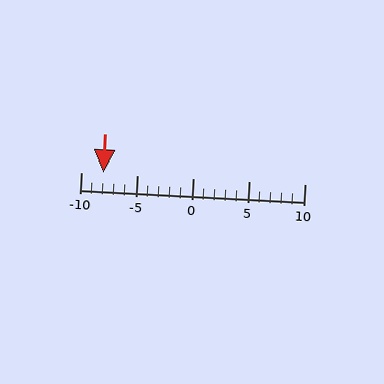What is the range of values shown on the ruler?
The ruler shows values from -10 to 10.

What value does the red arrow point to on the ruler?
The red arrow points to approximately -8.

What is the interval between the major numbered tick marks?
The major tick marks are spaced 5 units apart.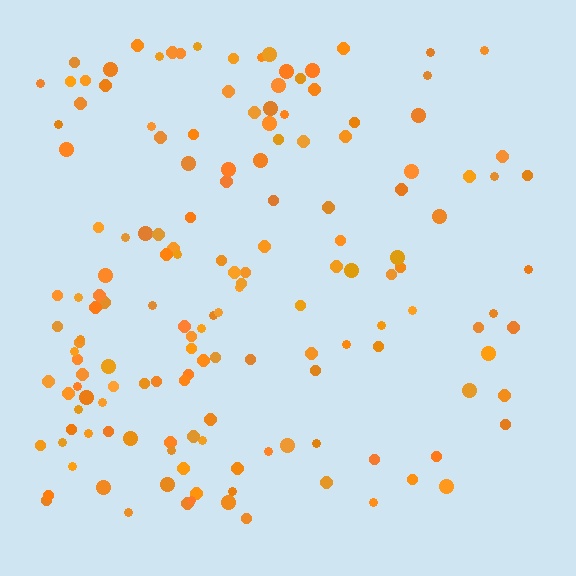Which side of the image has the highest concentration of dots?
The left.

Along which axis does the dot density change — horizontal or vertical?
Horizontal.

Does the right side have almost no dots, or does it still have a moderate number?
Still a moderate number, just noticeably fewer than the left.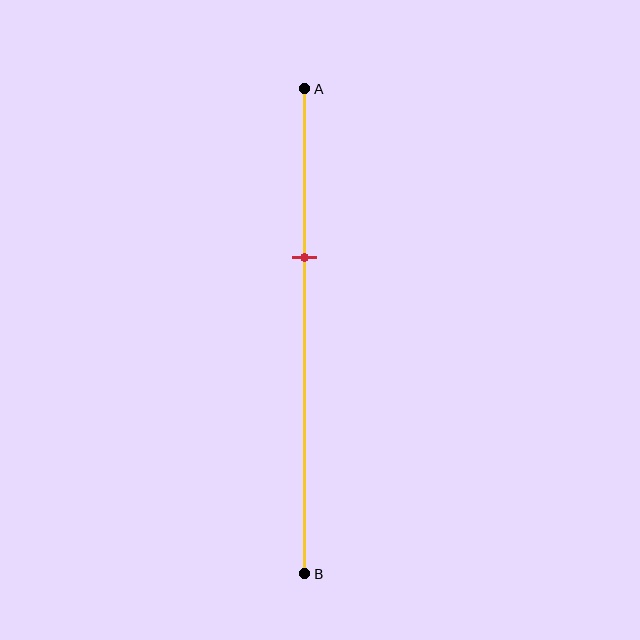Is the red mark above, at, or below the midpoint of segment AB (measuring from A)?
The red mark is above the midpoint of segment AB.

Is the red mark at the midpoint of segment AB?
No, the mark is at about 35% from A, not at the 50% midpoint.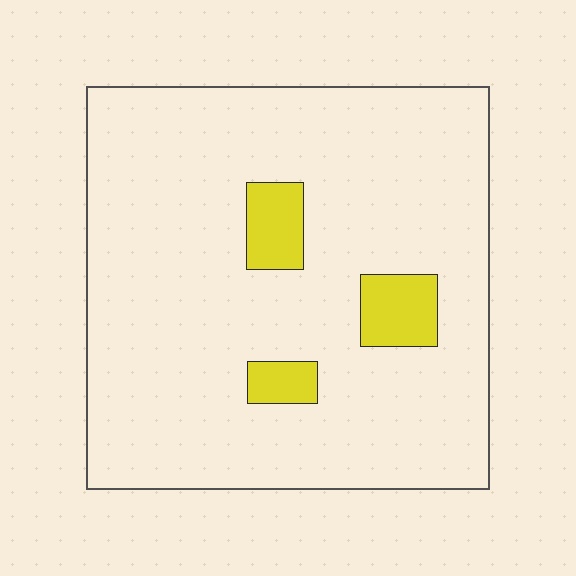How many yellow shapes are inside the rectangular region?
3.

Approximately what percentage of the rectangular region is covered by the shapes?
Approximately 10%.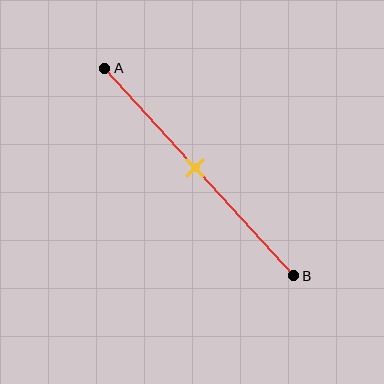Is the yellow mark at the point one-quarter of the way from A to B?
No, the mark is at about 50% from A, not at the 25% one-quarter point.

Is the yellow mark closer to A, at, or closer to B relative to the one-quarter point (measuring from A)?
The yellow mark is closer to point B than the one-quarter point of segment AB.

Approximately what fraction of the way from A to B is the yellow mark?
The yellow mark is approximately 50% of the way from A to B.